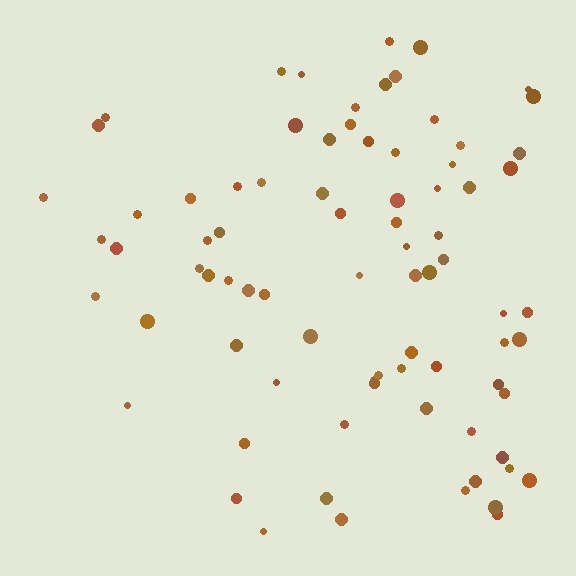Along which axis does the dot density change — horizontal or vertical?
Horizontal.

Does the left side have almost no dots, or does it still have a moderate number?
Still a moderate number, just noticeably fewer than the right.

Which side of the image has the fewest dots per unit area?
The left.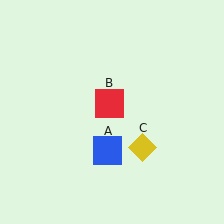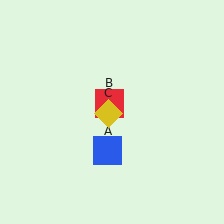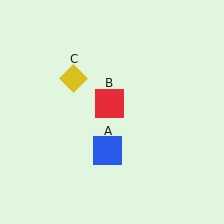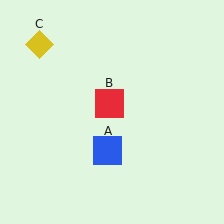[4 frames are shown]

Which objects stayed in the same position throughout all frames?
Blue square (object A) and red square (object B) remained stationary.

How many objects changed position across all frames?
1 object changed position: yellow diamond (object C).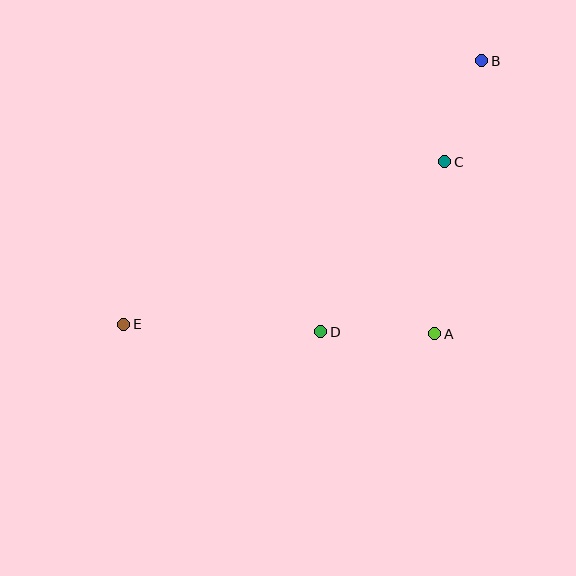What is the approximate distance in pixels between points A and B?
The distance between A and B is approximately 277 pixels.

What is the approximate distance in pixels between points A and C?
The distance between A and C is approximately 172 pixels.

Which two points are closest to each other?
Points B and C are closest to each other.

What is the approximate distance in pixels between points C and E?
The distance between C and E is approximately 360 pixels.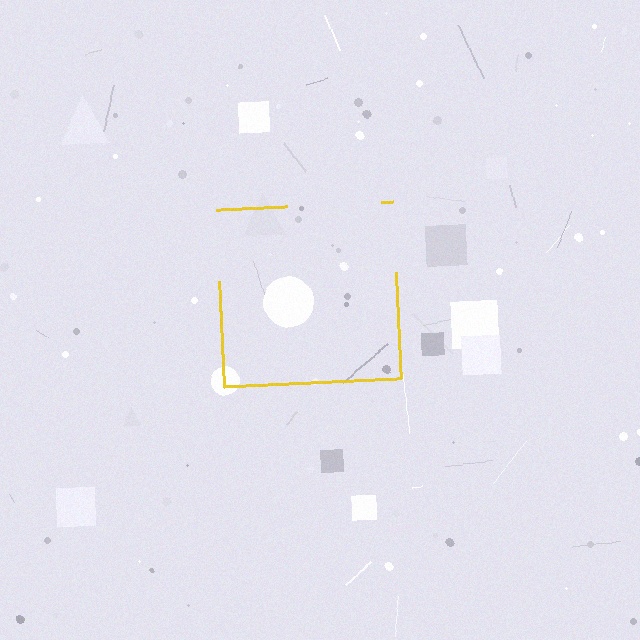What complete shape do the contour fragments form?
The contour fragments form a square.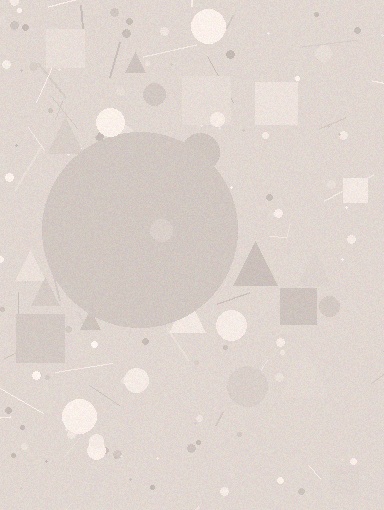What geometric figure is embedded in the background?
A circle is embedded in the background.